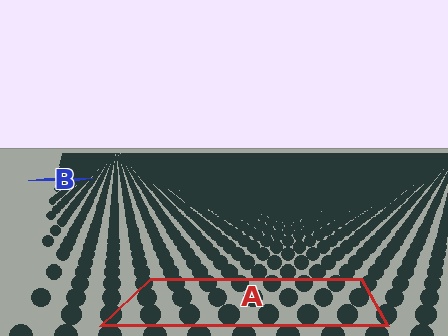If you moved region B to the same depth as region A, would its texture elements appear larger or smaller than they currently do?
They would appear larger. At a closer depth, the same texture elements are projected at a bigger on-screen size.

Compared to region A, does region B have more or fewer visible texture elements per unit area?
Region B has more texture elements per unit area — they are packed more densely because it is farther away.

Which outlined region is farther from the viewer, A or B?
Region B is farther from the viewer — the texture elements inside it appear smaller and more densely packed.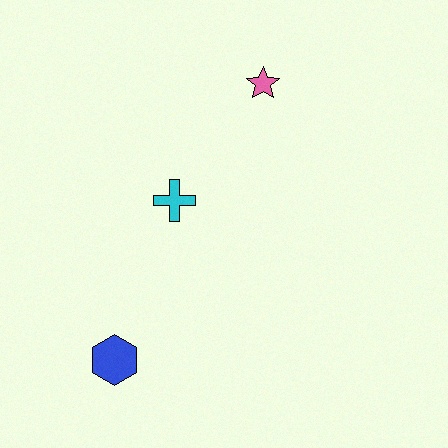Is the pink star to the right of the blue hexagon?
Yes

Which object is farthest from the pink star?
The blue hexagon is farthest from the pink star.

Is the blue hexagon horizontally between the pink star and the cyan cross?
No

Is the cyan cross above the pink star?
No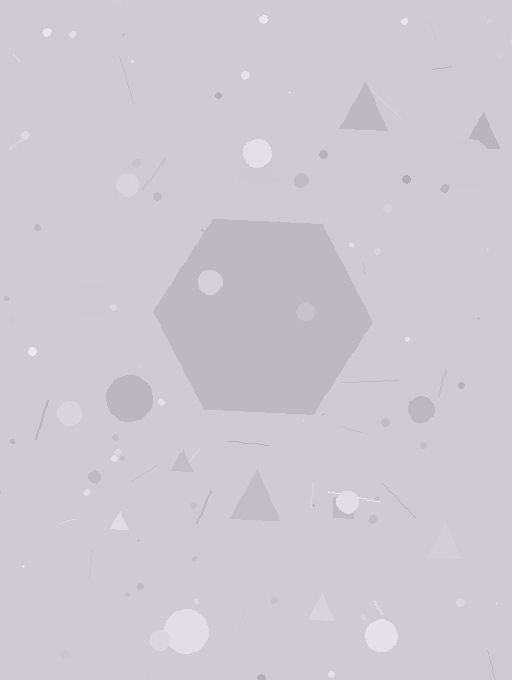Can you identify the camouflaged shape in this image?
The camouflaged shape is a hexagon.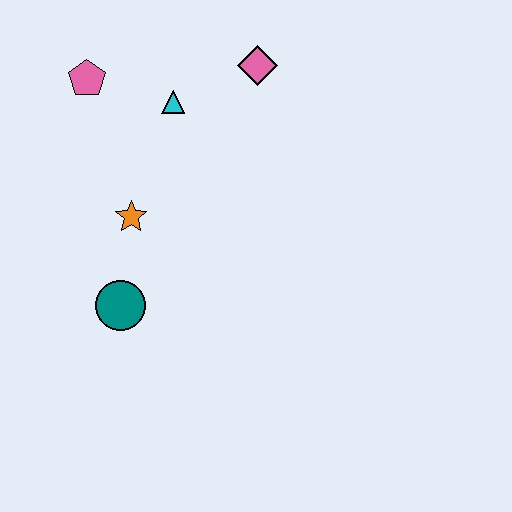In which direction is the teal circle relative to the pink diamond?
The teal circle is below the pink diamond.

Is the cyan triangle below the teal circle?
No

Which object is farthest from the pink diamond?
The teal circle is farthest from the pink diamond.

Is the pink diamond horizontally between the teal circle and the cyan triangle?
No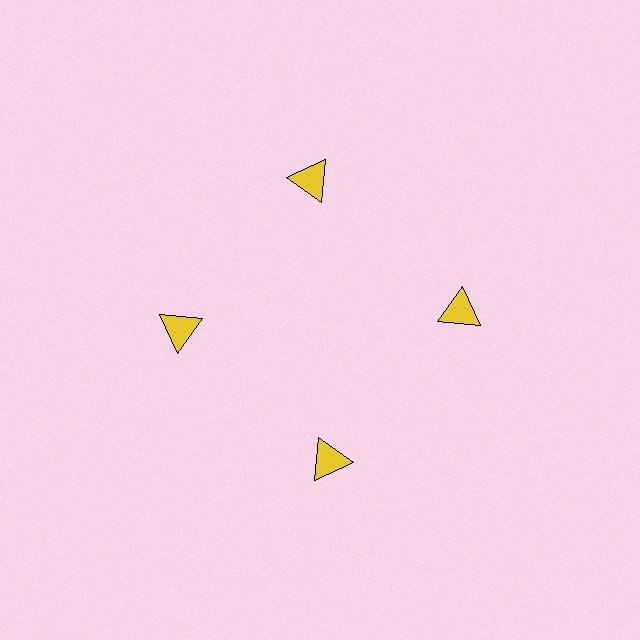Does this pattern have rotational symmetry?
Yes, this pattern has 4-fold rotational symmetry. It looks the same after rotating 90 degrees around the center.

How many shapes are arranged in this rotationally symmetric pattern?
There are 4 shapes, arranged in 4 groups of 1.